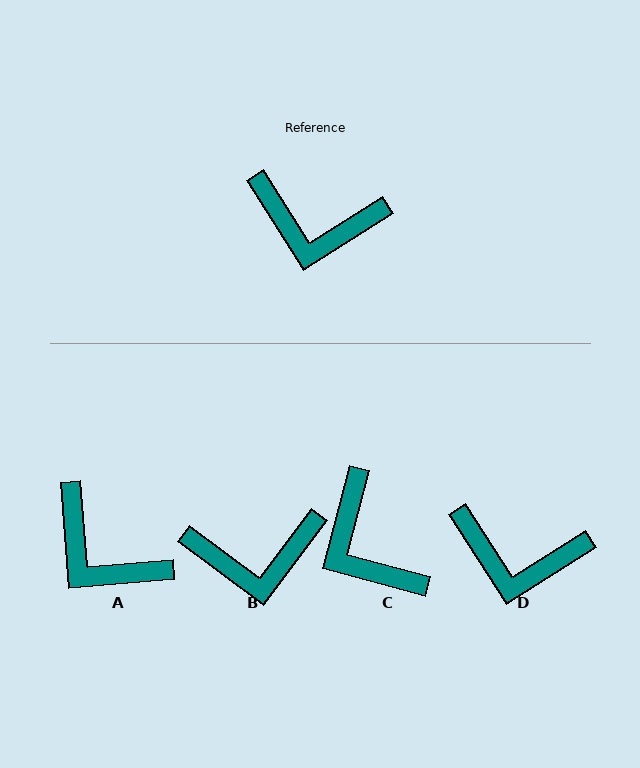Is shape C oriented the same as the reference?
No, it is off by about 47 degrees.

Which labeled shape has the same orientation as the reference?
D.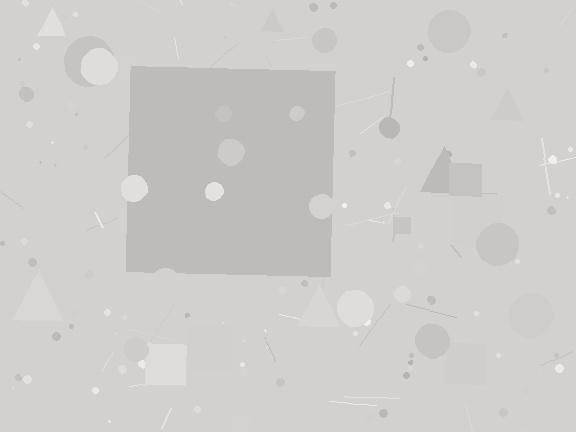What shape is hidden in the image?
A square is hidden in the image.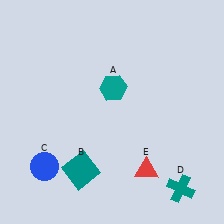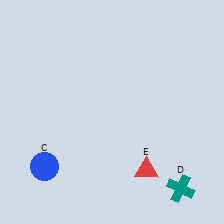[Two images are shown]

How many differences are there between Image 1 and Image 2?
There are 2 differences between the two images.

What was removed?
The teal square (B), the teal hexagon (A) were removed in Image 2.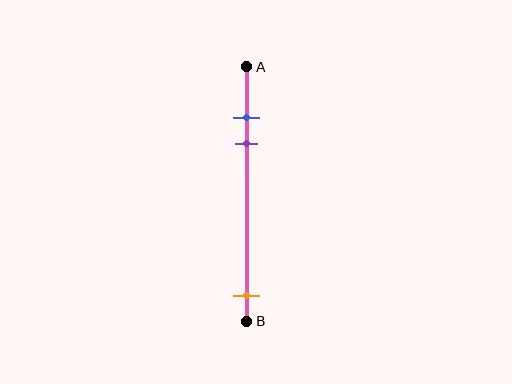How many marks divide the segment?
There are 3 marks dividing the segment.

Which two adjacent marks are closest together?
The blue and purple marks are the closest adjacent pair.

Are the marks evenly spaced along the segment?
No, the marks are not evenly spaced.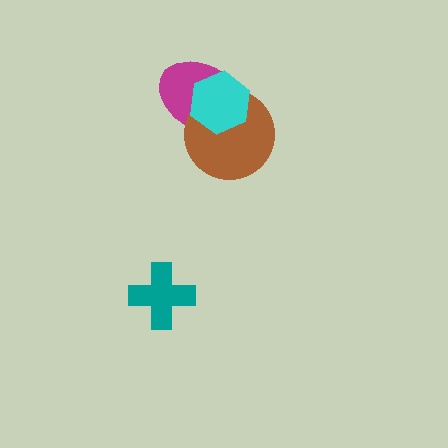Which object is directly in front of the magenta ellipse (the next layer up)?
The brown circle is directly in front of the magenta ellipse.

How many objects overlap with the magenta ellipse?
2 objects overlap with the magenta ellipse.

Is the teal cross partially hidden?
No, no other shape covers it.